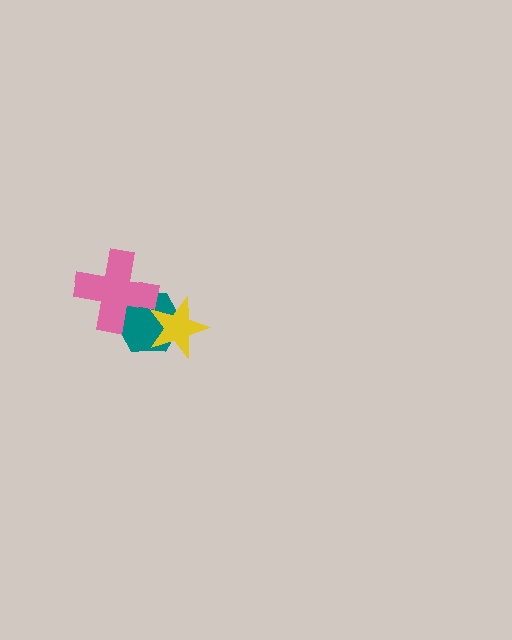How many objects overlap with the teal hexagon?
2 objects overlap with the teal hexagon.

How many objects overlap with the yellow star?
1 object overlaps with the yellow star.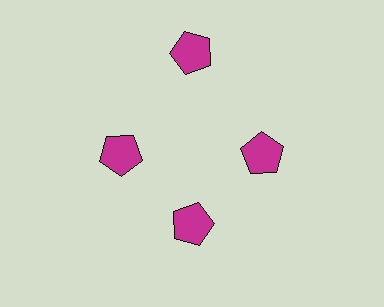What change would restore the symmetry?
The symmetry would be restored by moving it inward, back onto the ring so that all 4 pentagons sit at equal angles and equal distance from the center.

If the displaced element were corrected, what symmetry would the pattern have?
It would have 4-fold rotational symmetry — the pattern would map onto itself every 90 degrees.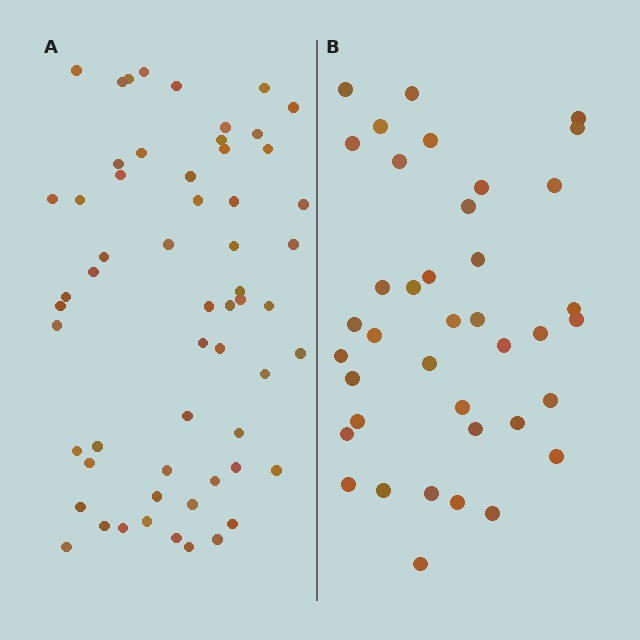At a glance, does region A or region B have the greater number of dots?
Region A (the left region) has more dots.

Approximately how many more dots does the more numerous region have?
Region A has approximately 20 more dots than region B.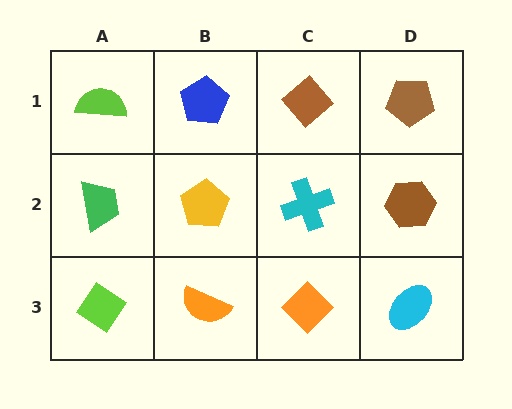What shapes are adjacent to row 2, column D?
A brown pentagon (row 1, column D), a cyan ellipse (row 3, column D), a cyan cross (row 2, column C).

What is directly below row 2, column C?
An orange diamond.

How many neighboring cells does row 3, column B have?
3.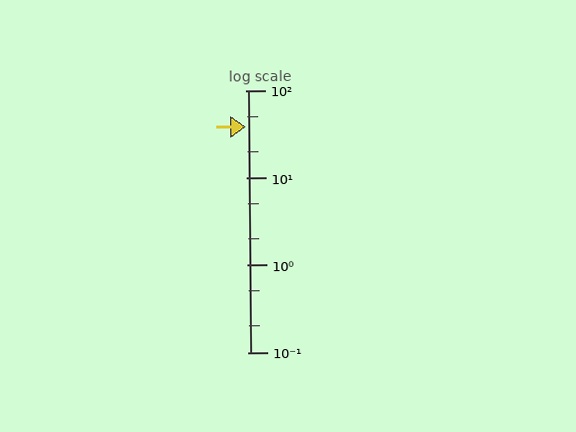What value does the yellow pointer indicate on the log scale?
The pointer indicates approximately 38.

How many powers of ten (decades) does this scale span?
The scale spans 3 decades, from 0.1 to 100.